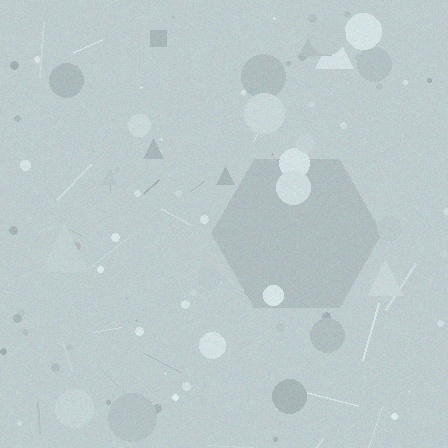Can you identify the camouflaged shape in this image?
The camouflaged shape is a hexagon.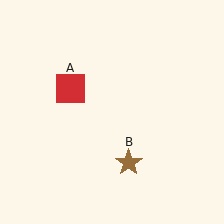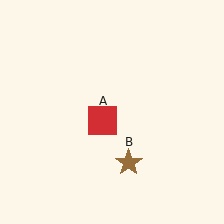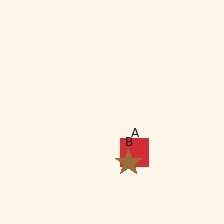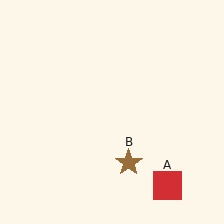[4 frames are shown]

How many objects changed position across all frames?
1 object changed position: red square (object A).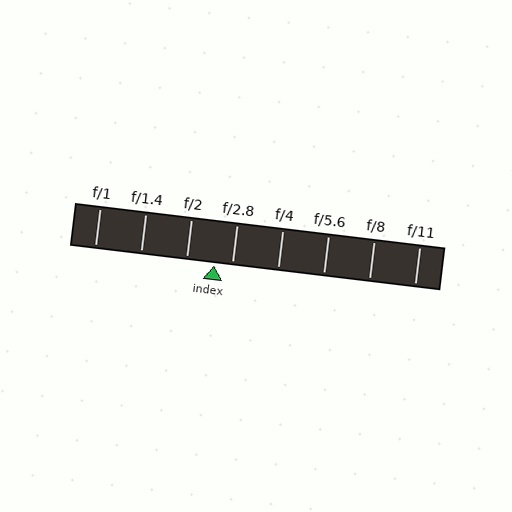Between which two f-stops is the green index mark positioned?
The index mark is between f/2 and f/2.8.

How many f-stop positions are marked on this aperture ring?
There are 8 f-stop positions marked.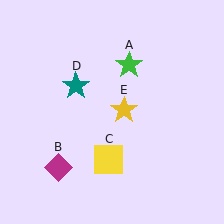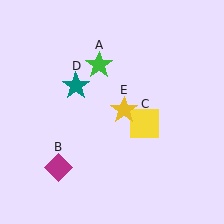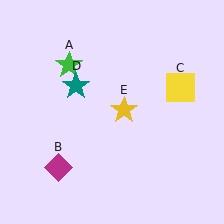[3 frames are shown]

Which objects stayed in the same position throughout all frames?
Magenta diamond (object B) and teal star (object D) and yellow star (object E) remained stationary.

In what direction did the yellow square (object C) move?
The yellow square (object C) moved up and to the right.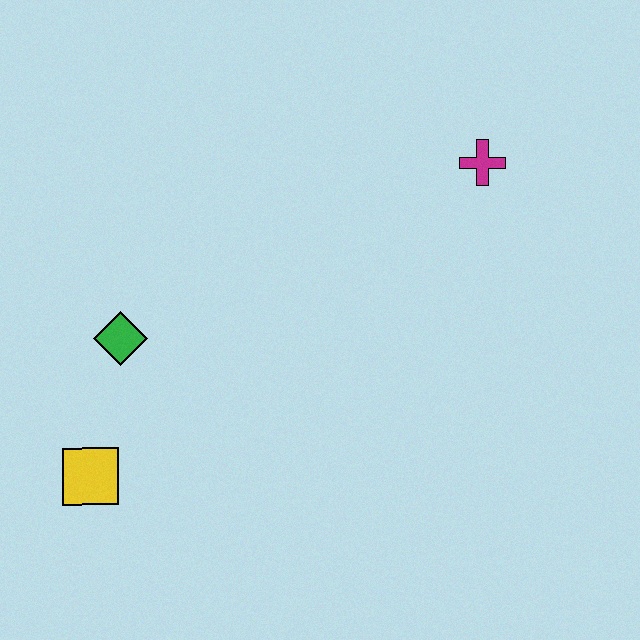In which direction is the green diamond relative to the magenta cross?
The green diamond is to the left of the magenta cross.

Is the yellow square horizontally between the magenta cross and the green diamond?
No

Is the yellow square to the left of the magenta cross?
Yes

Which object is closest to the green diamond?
The yellow square is closest to the green diamond.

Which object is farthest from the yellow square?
The magenta cross is farthest from the yellow square.